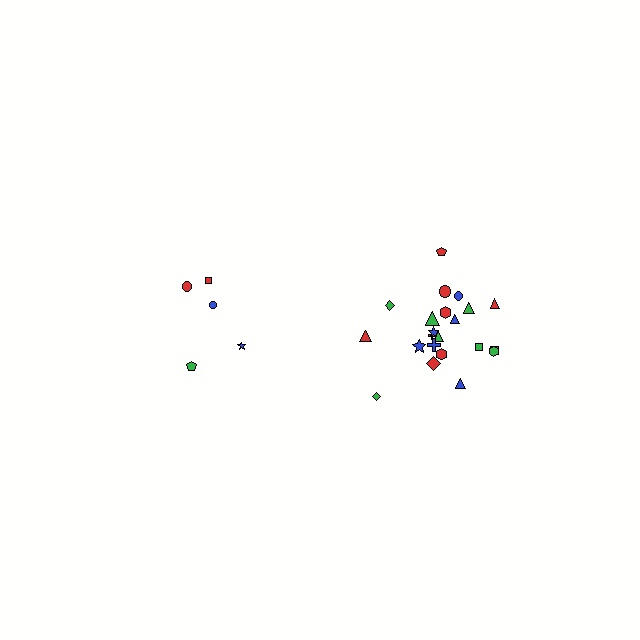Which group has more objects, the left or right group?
The right group.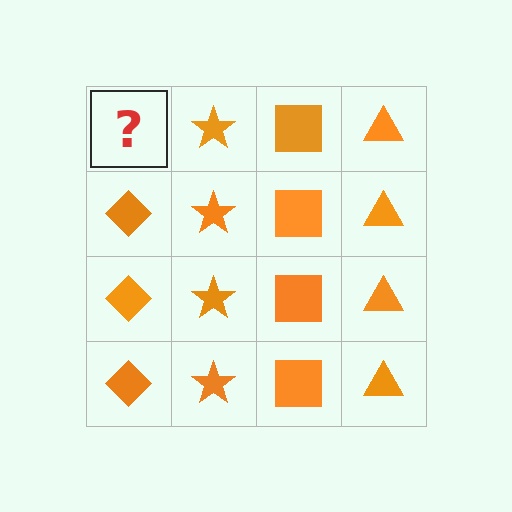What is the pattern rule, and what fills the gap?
The rule is that each column has a consistent shape. The gap should be filled with an orange diamond.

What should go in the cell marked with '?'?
The missing cell should contain an orange diamond.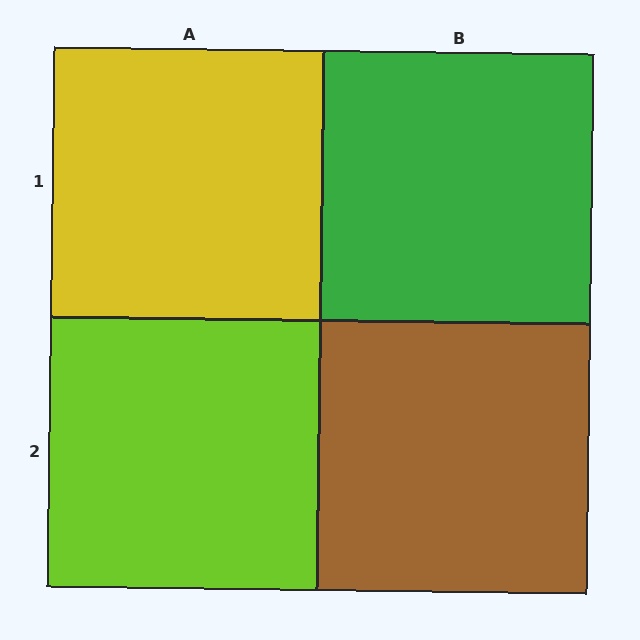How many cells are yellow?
1 cell is yellow.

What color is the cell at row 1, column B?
Green.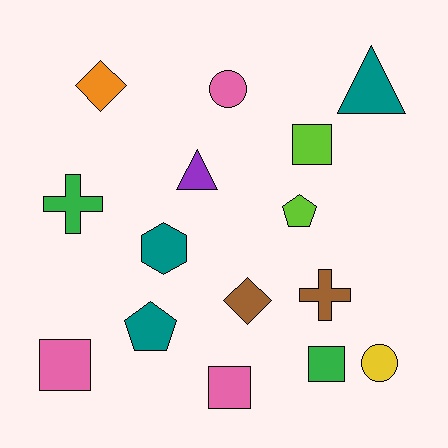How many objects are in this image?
There are 15 objects.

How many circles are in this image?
There are 2 circles.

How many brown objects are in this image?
There are 2 brown objects.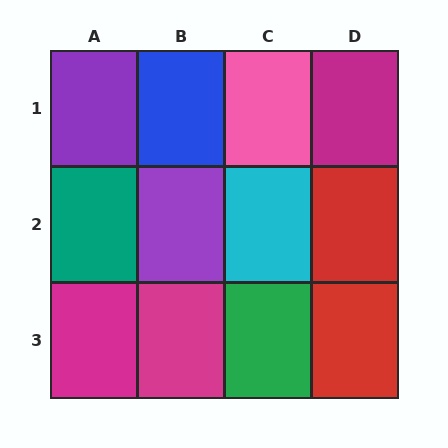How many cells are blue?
1 cell is blue.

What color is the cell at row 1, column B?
Blue.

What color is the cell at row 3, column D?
Red.